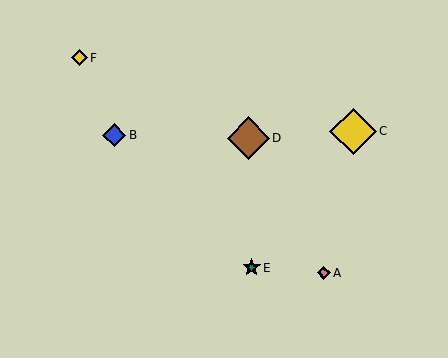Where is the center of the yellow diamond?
The center of the yellow diamond is at (353, 131).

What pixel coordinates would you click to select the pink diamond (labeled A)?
Click at (324, 273) to select the pink diamond A.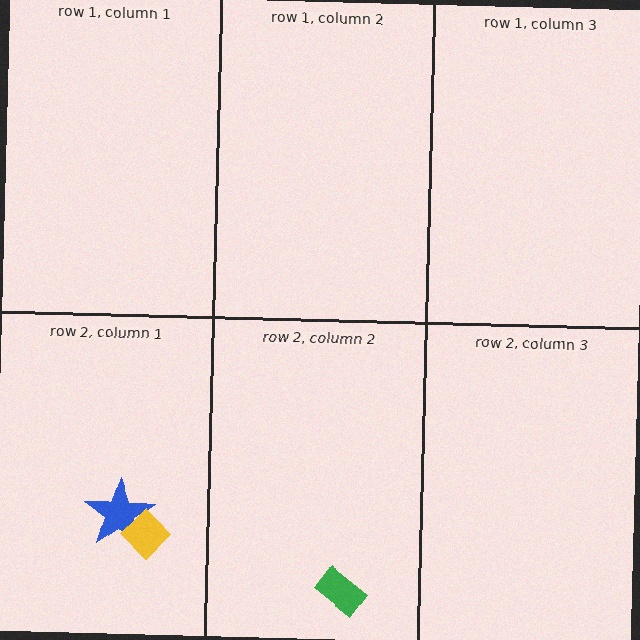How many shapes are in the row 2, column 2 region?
1.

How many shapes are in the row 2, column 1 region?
2.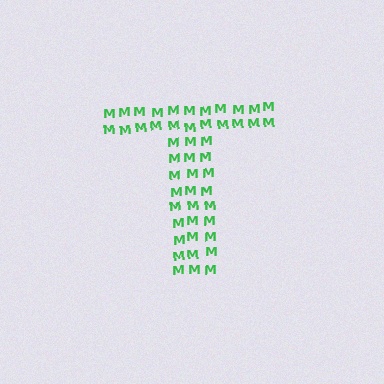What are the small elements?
The small elements are letter M's.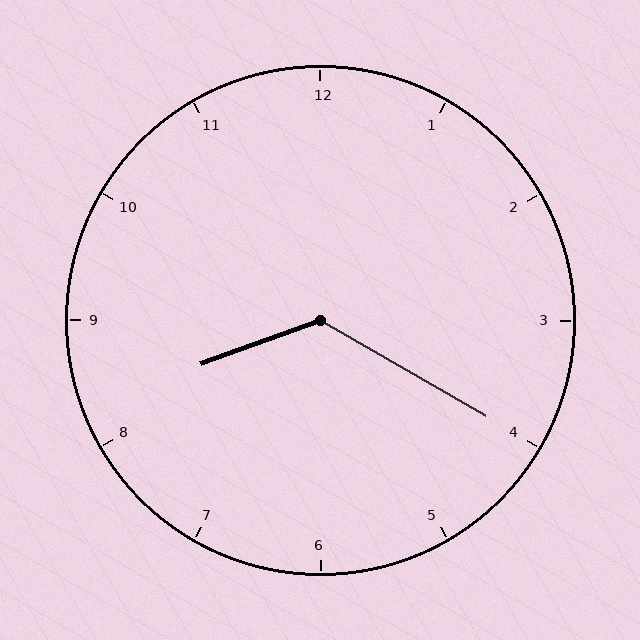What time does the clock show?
8:20.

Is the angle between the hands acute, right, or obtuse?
It is obtuse.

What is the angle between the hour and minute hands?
Approximately 130 degrees.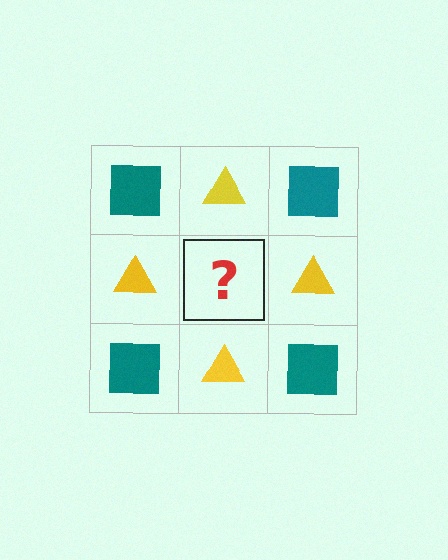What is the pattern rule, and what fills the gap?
The rule is that it alternates teal square and yellow triangle in a checkerboard pattern. The gap should be filled with a teal square.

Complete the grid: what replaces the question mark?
The question mark should be replaced with a teal square.